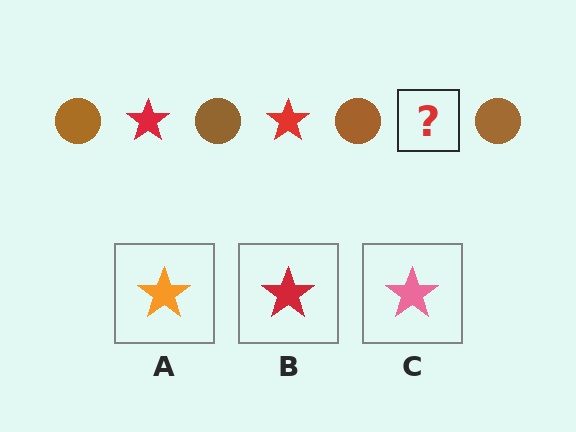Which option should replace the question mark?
Option B.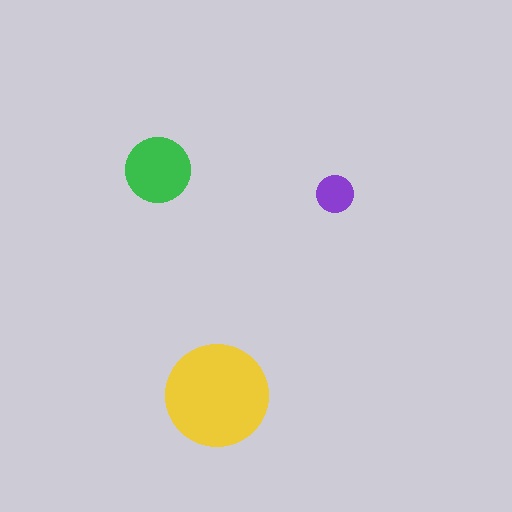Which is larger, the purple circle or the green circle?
The green one.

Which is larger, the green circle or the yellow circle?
The yellow one.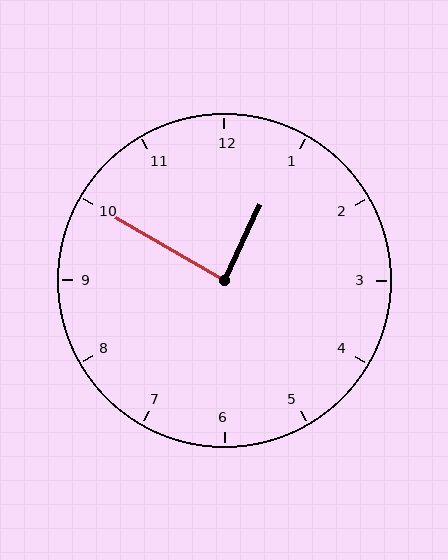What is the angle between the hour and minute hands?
Approximately 85 degrees.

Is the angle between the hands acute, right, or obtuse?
It is right.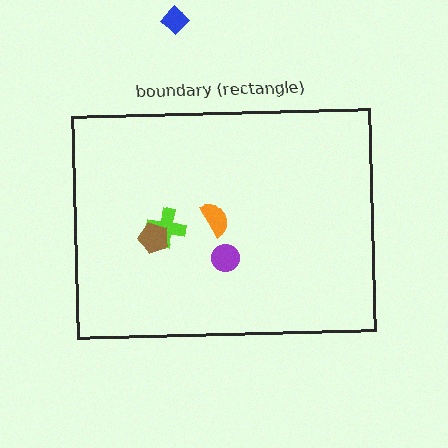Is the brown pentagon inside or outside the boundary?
Inside.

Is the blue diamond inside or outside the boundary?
Outside.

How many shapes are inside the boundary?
4 inside, 1 outside.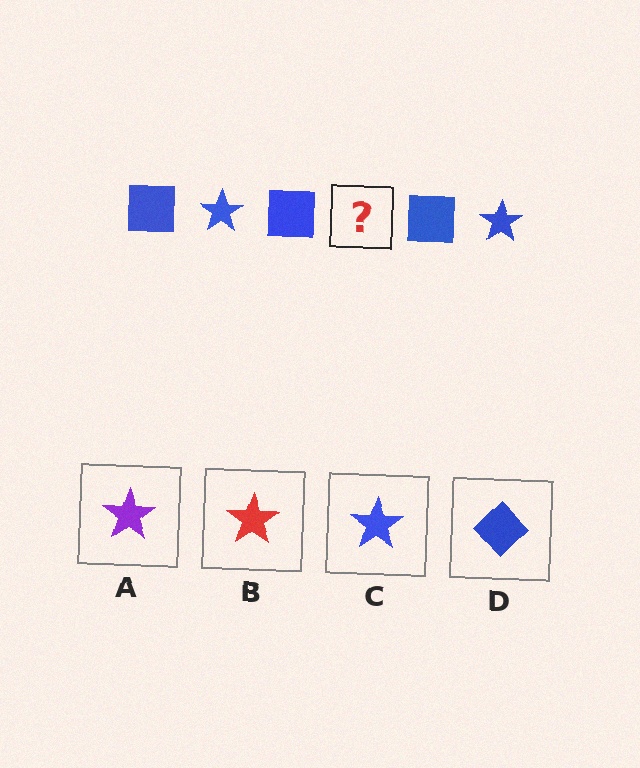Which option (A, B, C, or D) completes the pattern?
C.